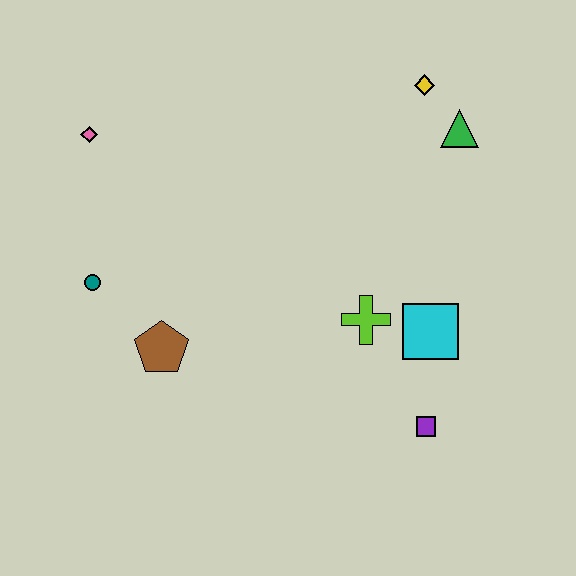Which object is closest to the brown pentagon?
The teal circle is closest to the brown pentagon.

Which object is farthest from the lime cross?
The pink diamond is farthest from the lime cross.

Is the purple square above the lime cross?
No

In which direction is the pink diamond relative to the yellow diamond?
The pink diamond is to the left of the yellow diamond.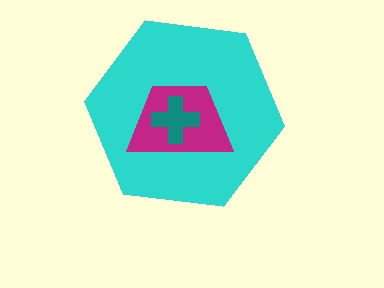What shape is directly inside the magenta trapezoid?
The teal cross.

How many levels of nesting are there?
3.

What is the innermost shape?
The teal cross.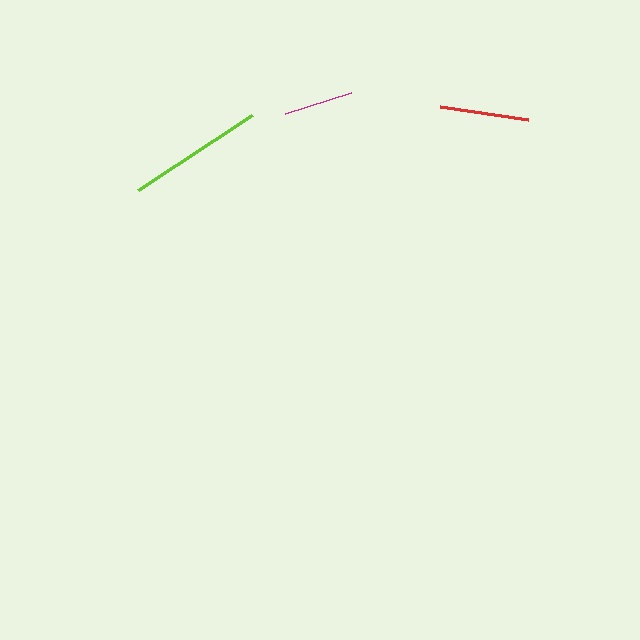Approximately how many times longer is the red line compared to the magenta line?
The red line is approximately 1.3 times the length of the magenta line.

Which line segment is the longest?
The lime line is the longest at approximately 136 pixels.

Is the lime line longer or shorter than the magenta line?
The lime line is longer than the magenta line.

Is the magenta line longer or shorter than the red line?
The red line is longer than the magenta line.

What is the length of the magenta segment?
The magenta segment is approximately 69 pixels long.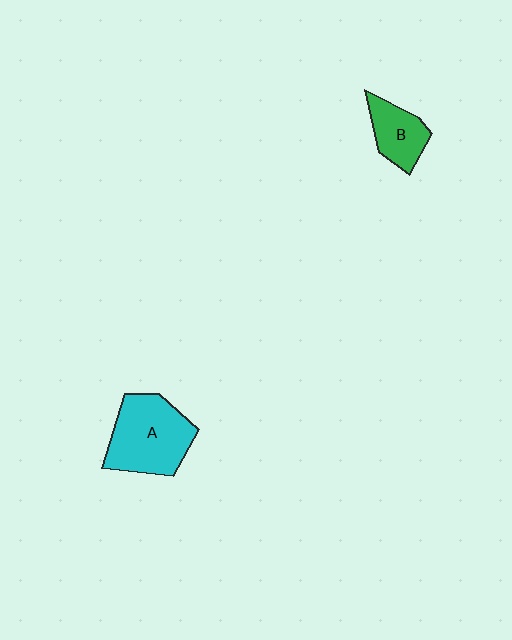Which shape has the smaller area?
Shape B (green).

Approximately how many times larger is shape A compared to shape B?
Approximately 1.9 times.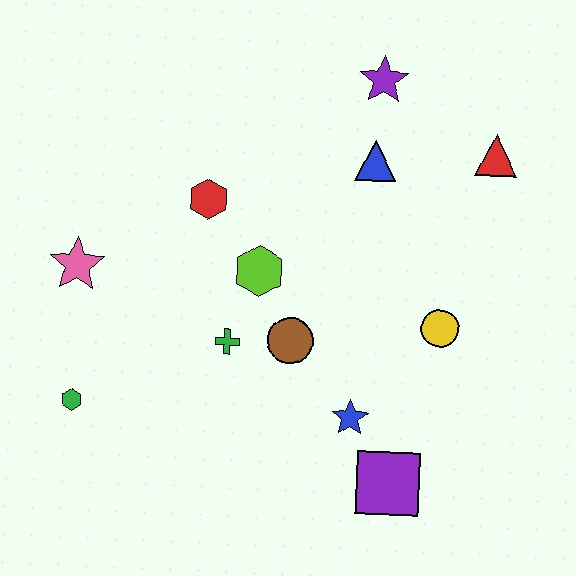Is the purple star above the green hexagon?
Yes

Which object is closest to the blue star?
The purple square is closest to the blue star.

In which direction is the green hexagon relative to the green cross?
The green hexagon is to the left of the green cross.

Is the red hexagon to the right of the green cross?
No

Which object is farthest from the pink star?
The red triangle is farthest from the pink star.